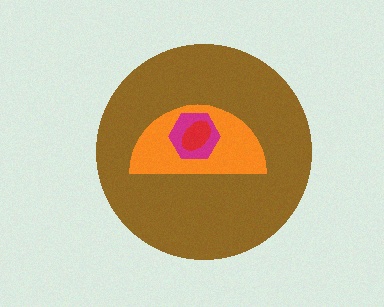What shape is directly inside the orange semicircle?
The magenta hexagon.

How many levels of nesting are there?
4.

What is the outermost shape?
The brown circle.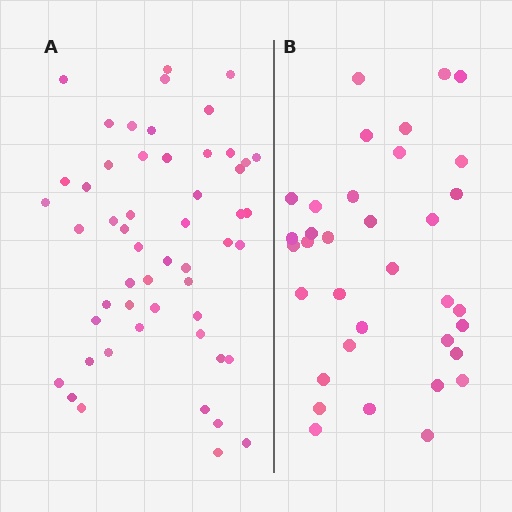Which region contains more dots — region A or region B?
Region A (the left region) has more dots.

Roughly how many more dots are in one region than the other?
Region A has approximately 20 more dots than region B.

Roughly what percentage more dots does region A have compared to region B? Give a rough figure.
About 50% more.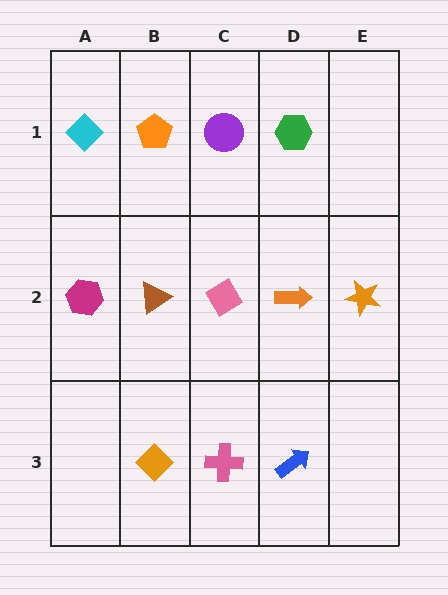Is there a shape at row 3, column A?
No, that cell is empty.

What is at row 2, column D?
An orange arrow.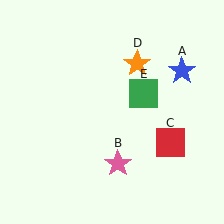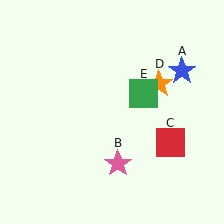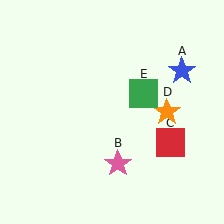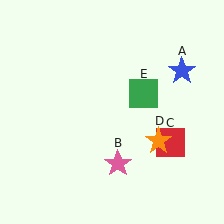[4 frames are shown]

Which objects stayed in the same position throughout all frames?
Blue star (object A) and pink star (object B) and red square (object C) and green square (object E) remained stationary.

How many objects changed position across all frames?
1 object changed position: orange star (object D).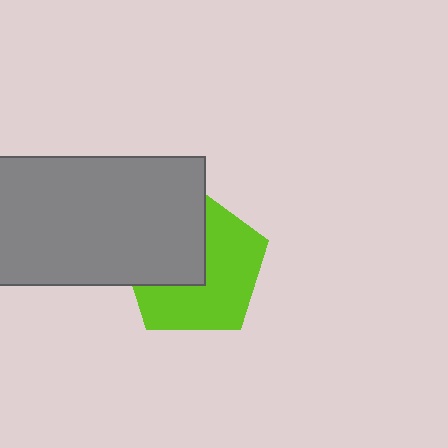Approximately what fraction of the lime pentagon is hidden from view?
Roughly 42% of the lime pentagon is hidden behind the gray rectangle.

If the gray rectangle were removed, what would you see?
You would see the complete lime pentagon.